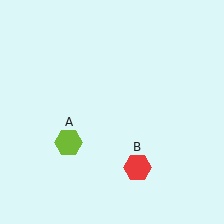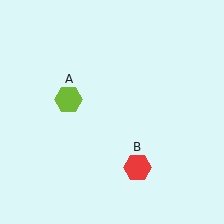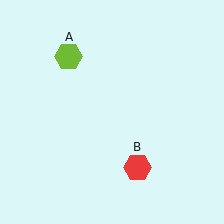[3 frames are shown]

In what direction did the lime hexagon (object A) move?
The lime hexagon (object A) moved up.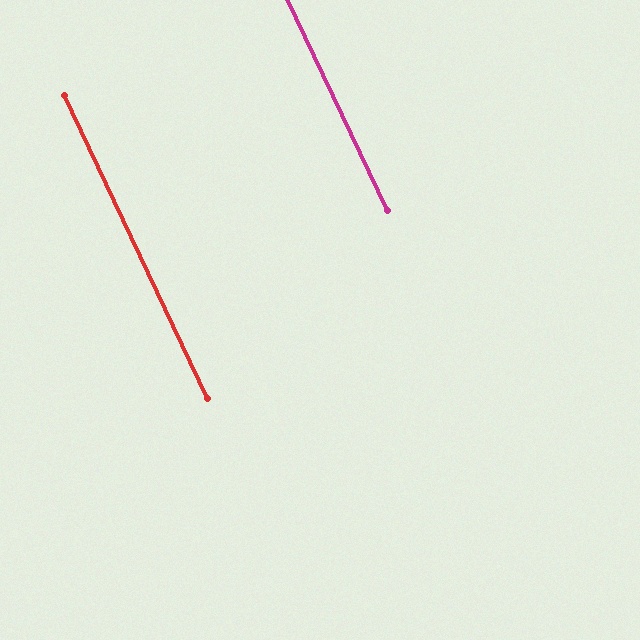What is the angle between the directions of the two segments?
Approximately 0 degrees.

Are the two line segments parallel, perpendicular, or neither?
Parallel — their directions differ by only 0.0°.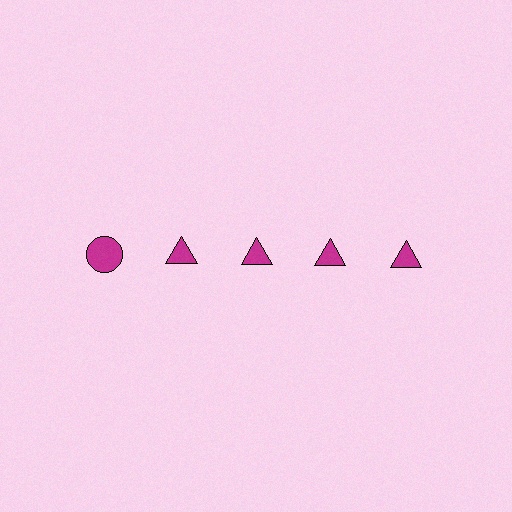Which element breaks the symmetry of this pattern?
The magenta circle in the top row, leftmost column breaks the symmetry. All other shapes are magenta triangles.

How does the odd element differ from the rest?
It has a different shape: circle instead of triangle.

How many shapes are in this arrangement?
There are 5 shapes arranged in a grid pattern.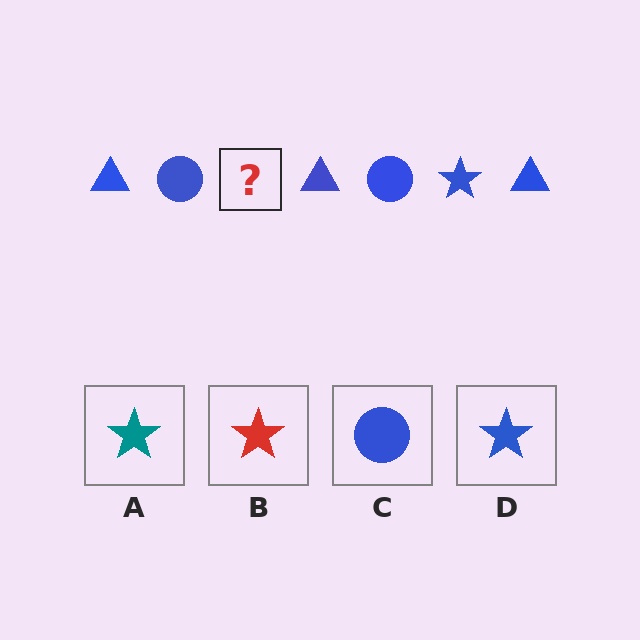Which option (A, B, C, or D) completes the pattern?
D.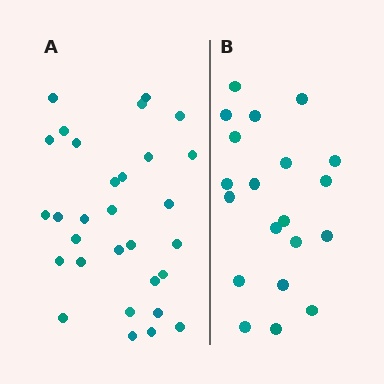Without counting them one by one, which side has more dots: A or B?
Region A (the left region) has more dots.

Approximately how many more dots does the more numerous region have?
Region A has roughly 10 or so more dots than region B.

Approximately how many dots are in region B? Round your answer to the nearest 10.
About 20 dots.